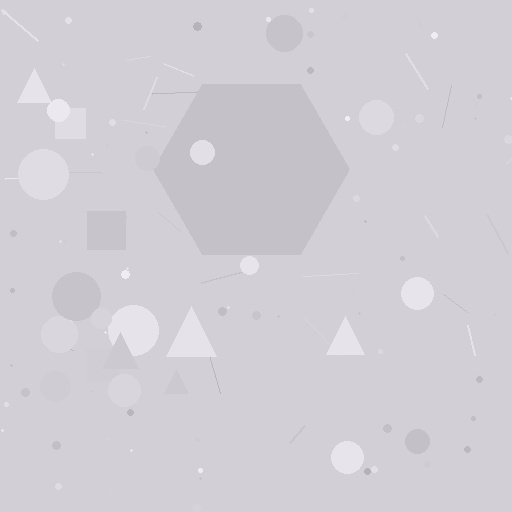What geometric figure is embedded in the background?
A hexagon is embedded in the background.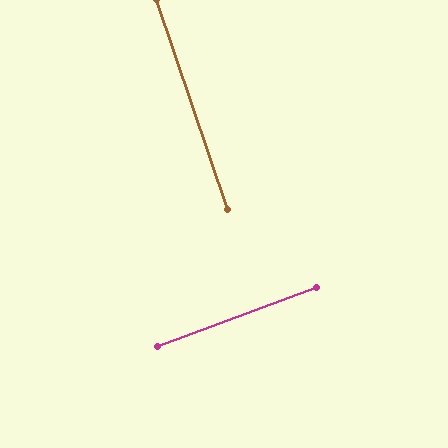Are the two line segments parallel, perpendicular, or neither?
Perpendicular — they meet at approximately 88°.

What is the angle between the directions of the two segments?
Approximately 88 degrees.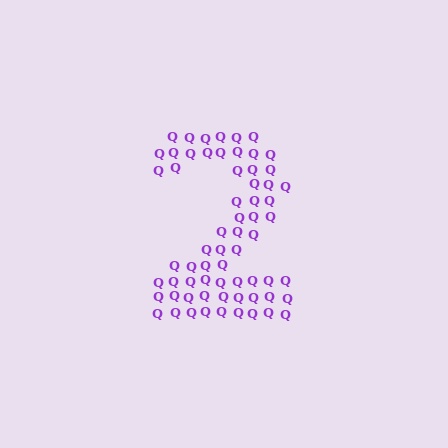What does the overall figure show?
The overall figure shows the digit 2.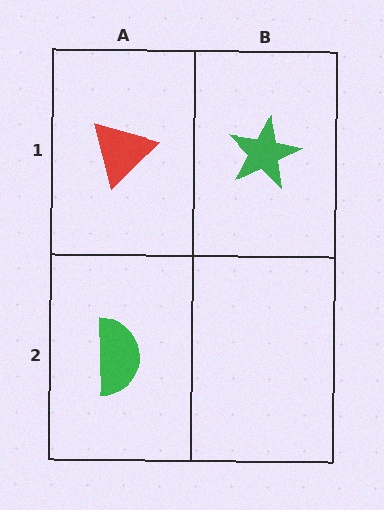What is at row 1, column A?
A red triangle.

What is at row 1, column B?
A green star.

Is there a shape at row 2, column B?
No, that cell is empty.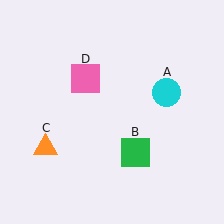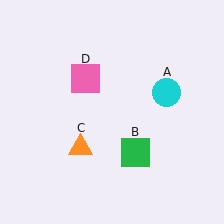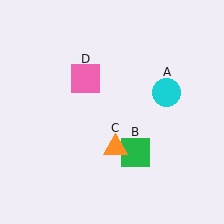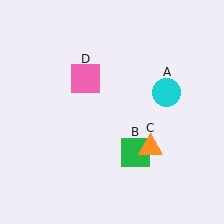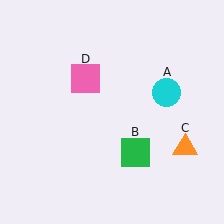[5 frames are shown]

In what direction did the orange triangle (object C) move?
The orange triangle (object C) moved right.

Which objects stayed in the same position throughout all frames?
Cyan circle (object A) and green square (object B) and pink square (object D) remained stationary.